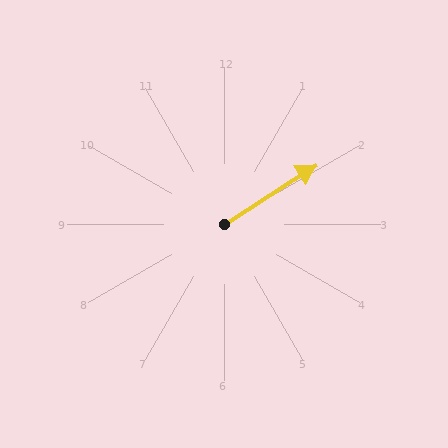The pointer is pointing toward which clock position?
Roughly 2 o'clock.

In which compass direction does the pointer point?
Northeast.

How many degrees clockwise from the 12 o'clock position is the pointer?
Approximately 57 degrees.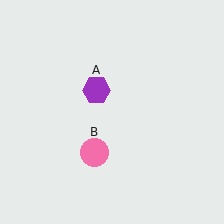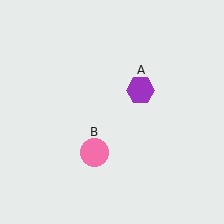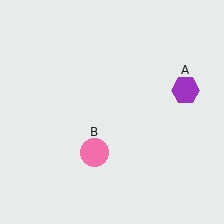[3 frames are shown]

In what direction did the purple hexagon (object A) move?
The purple hexagon (object A) moved right.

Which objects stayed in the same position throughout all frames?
Pink circle (object B) remained stationary.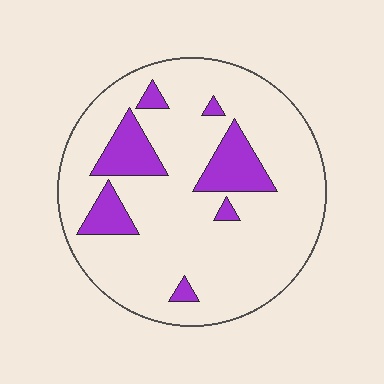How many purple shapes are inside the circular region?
7.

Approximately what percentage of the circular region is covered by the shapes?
Approximately 15%.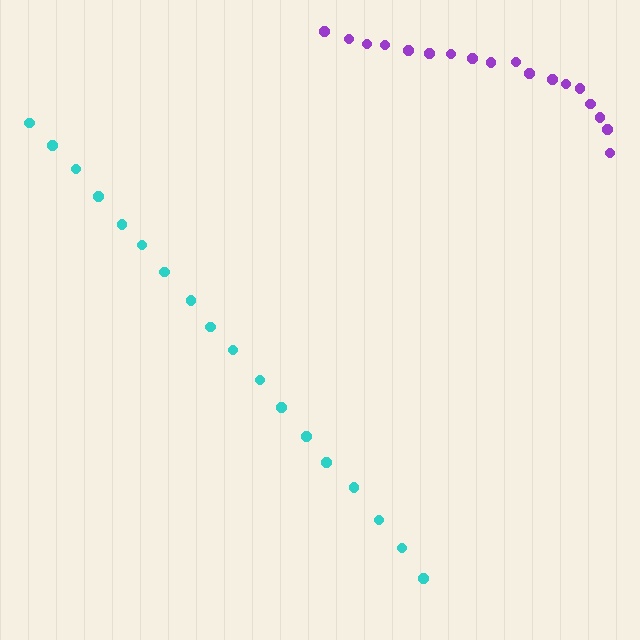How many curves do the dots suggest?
There are 2 distinct paths.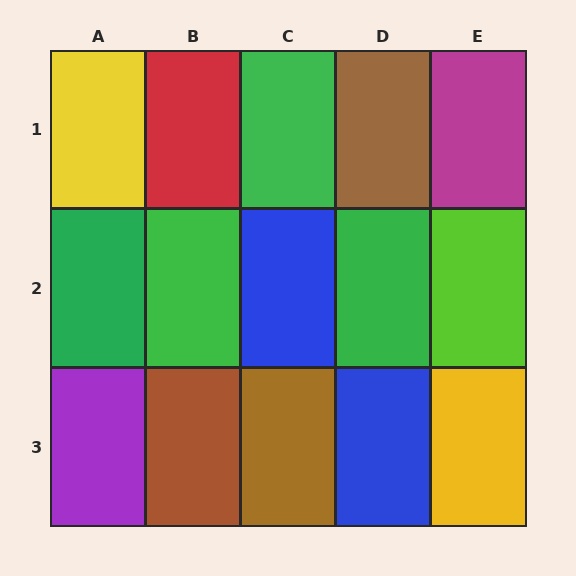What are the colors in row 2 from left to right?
Green, green, blue, green, lime.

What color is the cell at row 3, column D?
Blue.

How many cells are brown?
3 cells are brown.